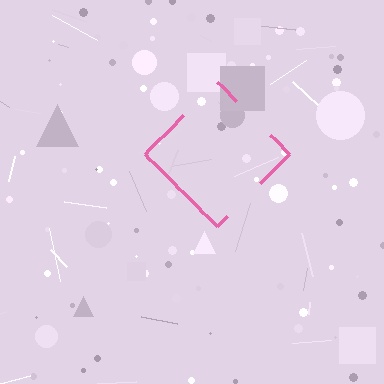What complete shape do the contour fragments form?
The contour fragments form a diamond.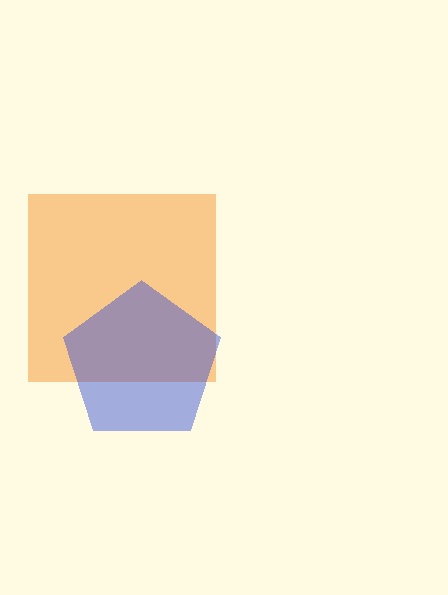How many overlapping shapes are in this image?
There are 2 overlapping shapes in the image.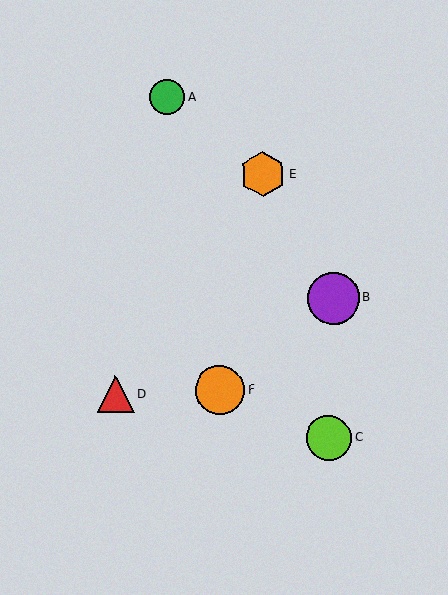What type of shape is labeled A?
Shape A is a green circle.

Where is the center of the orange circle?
The center of the orange circle is at (220, 390).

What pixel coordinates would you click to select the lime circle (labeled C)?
Click at (329, 438) to select the lime circle C.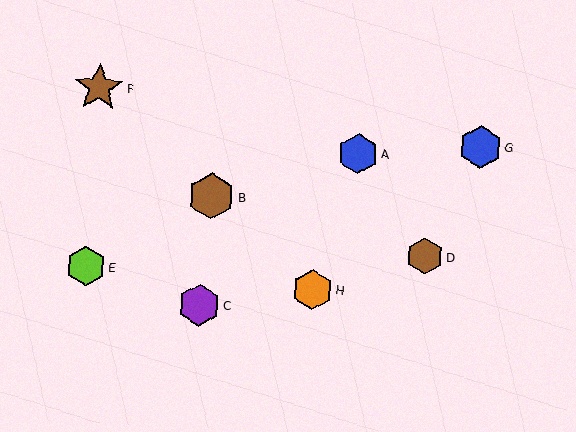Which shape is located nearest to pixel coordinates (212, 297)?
The purple hexagon (labeled C) at (199, 305) is nearest to that location.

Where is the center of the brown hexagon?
The center of the brown hexagon is at (425, 256).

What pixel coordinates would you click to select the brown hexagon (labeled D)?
Click at (425, 256) to select the brown hexagon D.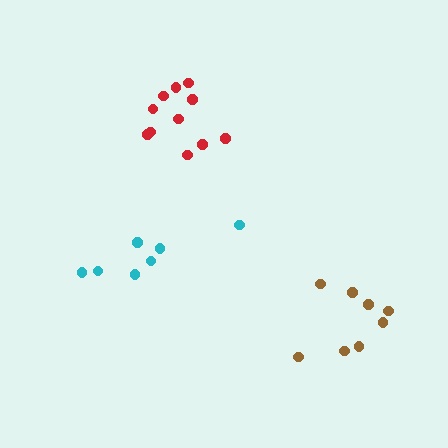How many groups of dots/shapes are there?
There are 3 groups.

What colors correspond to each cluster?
The clusters are colored: brown, red, cyan.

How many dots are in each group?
Group 1: 8 dots, Group 2: 11 dots, Group 3: 7 dots (26 total).